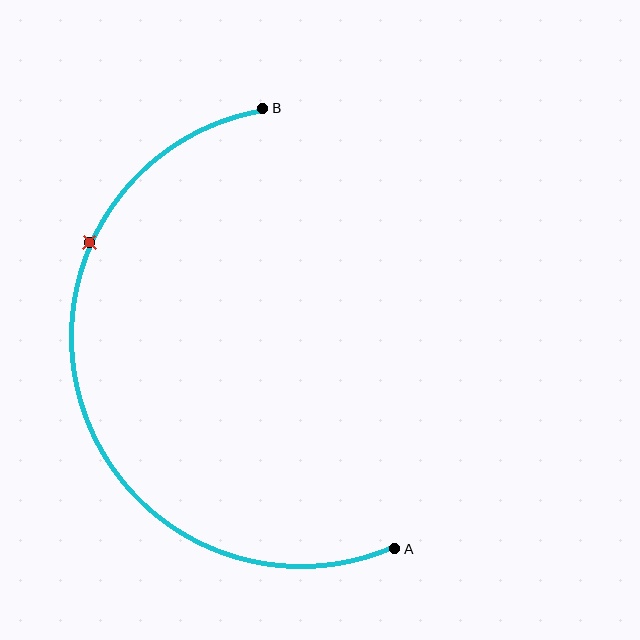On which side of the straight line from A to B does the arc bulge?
The arc bulges to the left of the straight line connecting A and B.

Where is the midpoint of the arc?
The arc midpoint is the point on the curve farthest from the straight line joining A and B. It sits to the left of that line.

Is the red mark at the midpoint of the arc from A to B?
No. The red mark lies on the arc but is closer to endpoint B. The arc midpoint would be at the point on the curve equidistant along the arc from both A and B.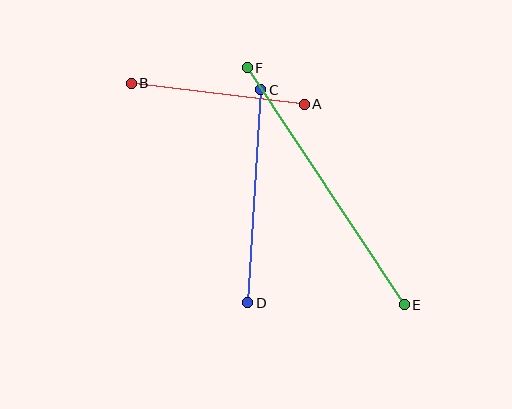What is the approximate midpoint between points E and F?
The midpoint is at approximately (326, 186) pixels.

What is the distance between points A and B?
The distance is approximately 174 pixels.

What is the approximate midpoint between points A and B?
The midpoint is at approximately (218, 94) pixels.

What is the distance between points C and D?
The distance is approximately 213 pixels.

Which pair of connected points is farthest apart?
Points E and F are farthest apart.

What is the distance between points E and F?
The distance is approximately 285 pixels.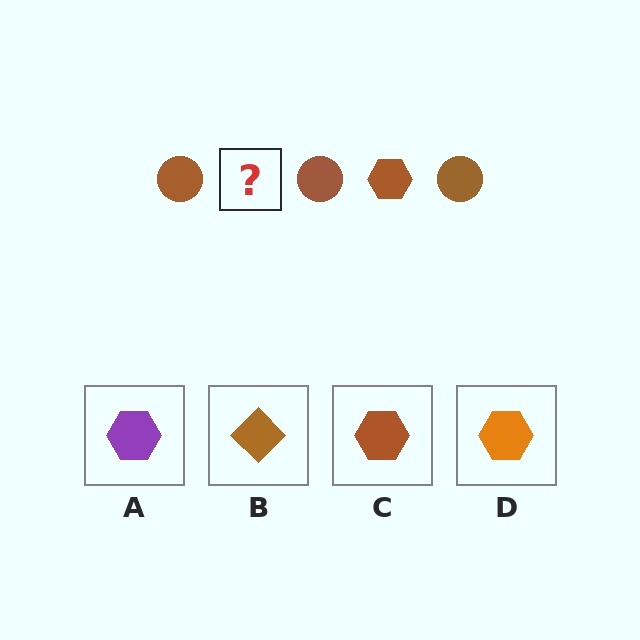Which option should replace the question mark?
Option C.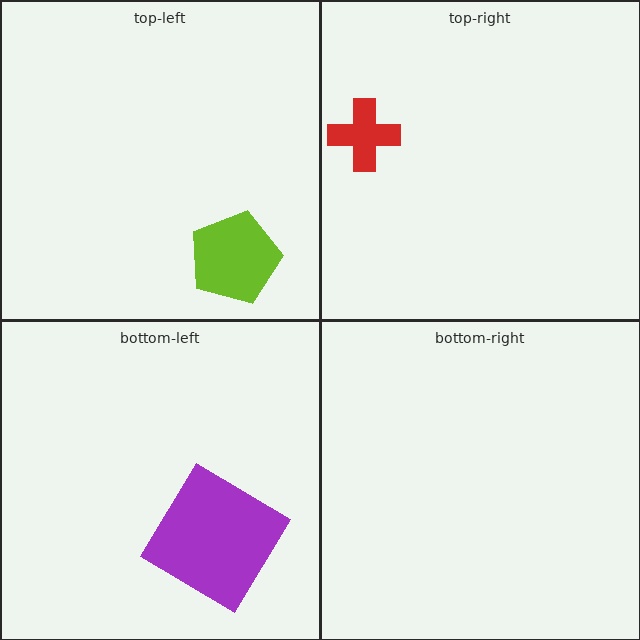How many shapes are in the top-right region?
1.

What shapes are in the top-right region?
The red cross.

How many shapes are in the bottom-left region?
1.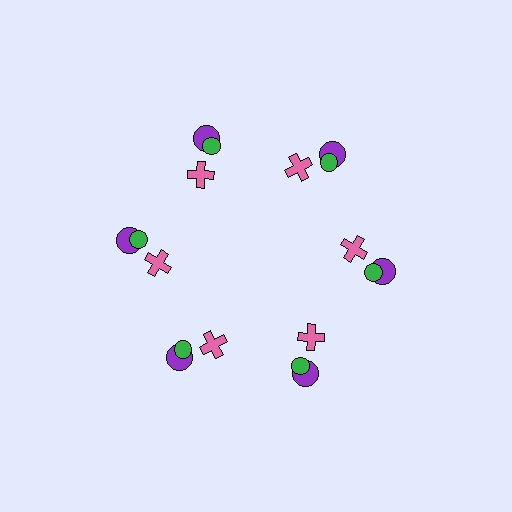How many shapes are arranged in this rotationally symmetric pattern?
There are 18 shapes, arranged in 6 groups of 3.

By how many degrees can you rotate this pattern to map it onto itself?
The pattern maps onto itself every 60 degrees of rotation.